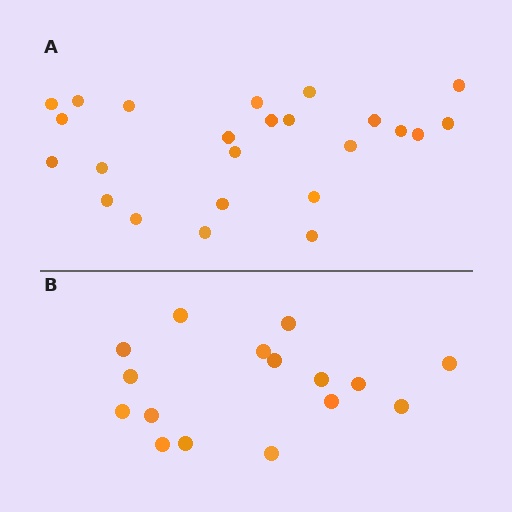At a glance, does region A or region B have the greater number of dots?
Region A (the top region) has more dots.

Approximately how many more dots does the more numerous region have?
Region A has roughly 8 or so more dots than region B.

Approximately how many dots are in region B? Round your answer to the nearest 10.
About 20 dots. (The exact count is 16, which rounds to 20.)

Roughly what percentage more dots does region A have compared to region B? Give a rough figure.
About 50% more.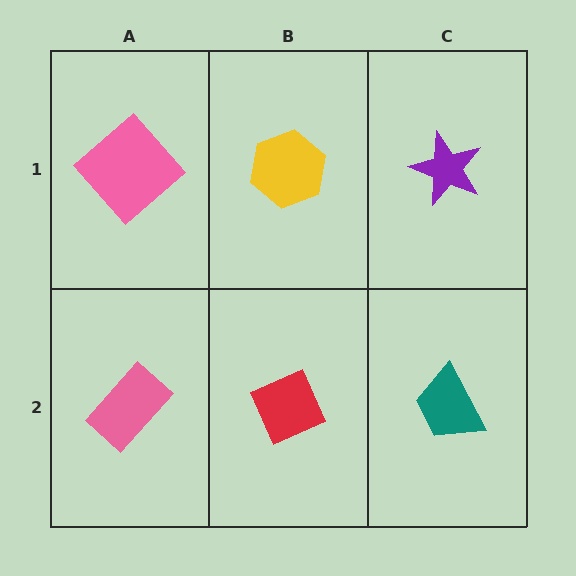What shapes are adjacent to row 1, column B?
A red diamond (row 2, column B), a pink diamond (row 1, column A), a purple star (row 1, column C).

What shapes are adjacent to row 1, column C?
A teal trapezoid (row 2, column C), a yellow hexagon (row 1, column B).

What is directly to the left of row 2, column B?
A pink rectangle.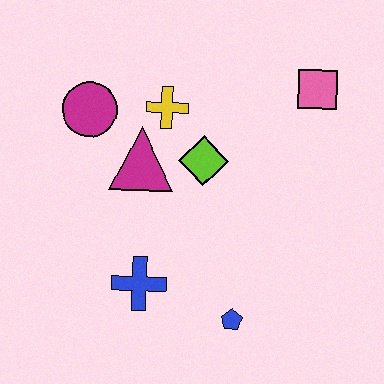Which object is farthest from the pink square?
The blue cross is farthest from the pink square.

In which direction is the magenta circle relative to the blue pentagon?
The magenta circle is above the blue pentagon.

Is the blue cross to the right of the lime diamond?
No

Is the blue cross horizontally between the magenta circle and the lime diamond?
Yes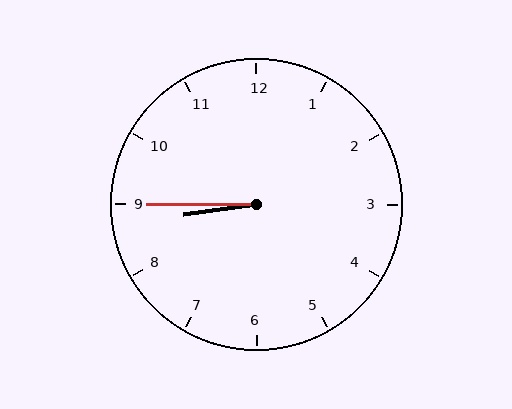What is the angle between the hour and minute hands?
Approximately 8 degrees.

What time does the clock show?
8:45.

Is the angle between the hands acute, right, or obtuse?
It is acute.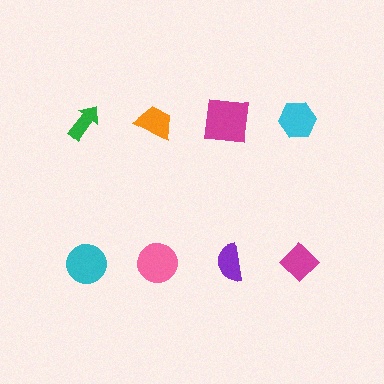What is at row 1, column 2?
An orange trapezoid.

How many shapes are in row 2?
4 shapes.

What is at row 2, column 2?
A pink circle.